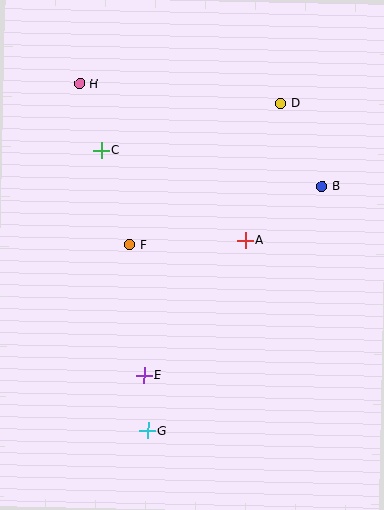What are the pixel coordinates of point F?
Point F is at (130, 245).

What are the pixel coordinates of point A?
Point A is at (245, 241).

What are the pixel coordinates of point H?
Point H is at (80, 84).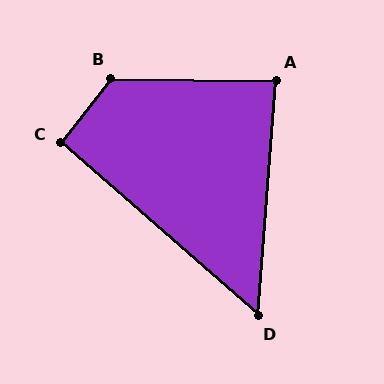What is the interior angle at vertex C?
Approximately 94 degrees (approximately right).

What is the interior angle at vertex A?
Approximately 86 degrees (approximately right).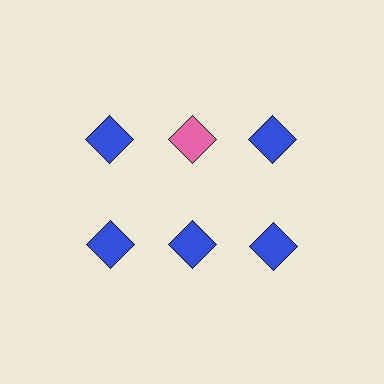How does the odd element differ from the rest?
It has a different color: pink instead of blue.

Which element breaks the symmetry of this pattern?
The pink diamond in the top row, second from left column breaks the symmetry. All other shapes are blue diamonds.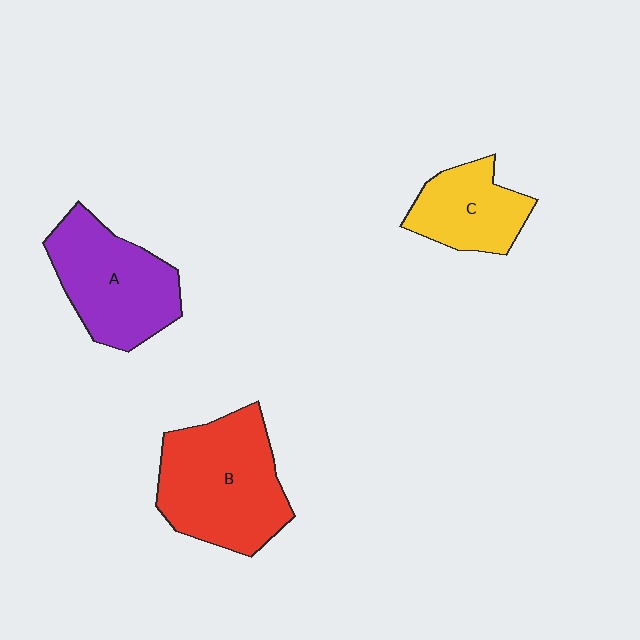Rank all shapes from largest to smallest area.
From largest to smallest: B (red), A (purple), C (yellow).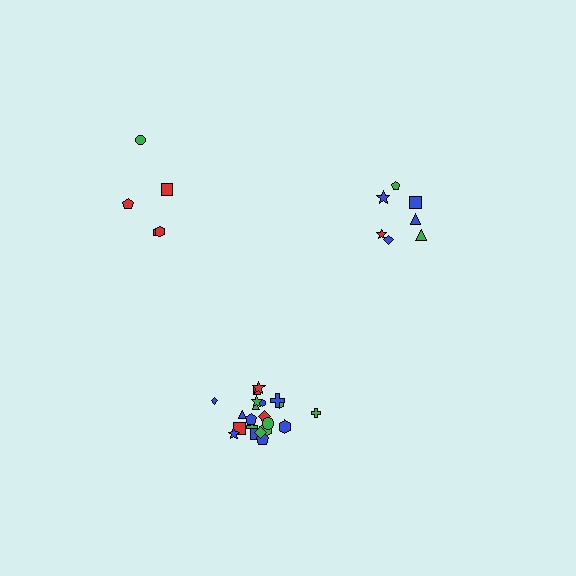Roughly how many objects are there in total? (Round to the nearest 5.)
Roughly 35 objects in total.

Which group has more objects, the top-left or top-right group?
The top-right group.